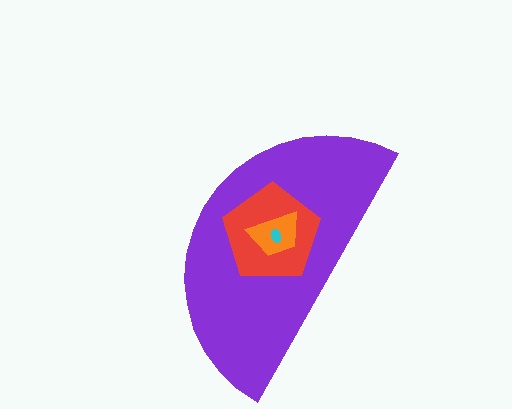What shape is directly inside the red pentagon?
The orange trapezoid.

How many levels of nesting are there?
4.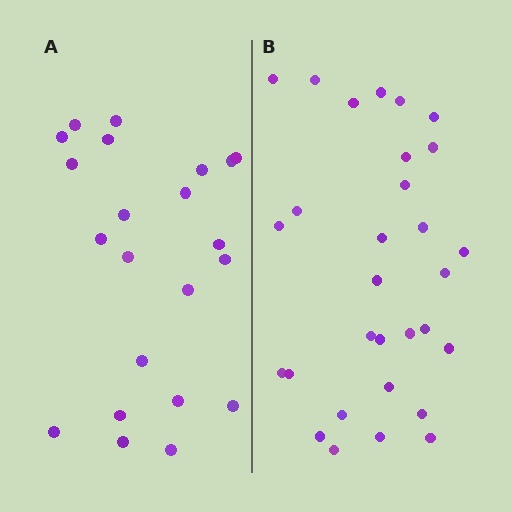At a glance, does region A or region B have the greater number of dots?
Region B (the right region) has more dots.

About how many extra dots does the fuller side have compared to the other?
Region B has roughly 8 or so more dots than region A.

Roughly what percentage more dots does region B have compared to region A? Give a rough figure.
About 35% more.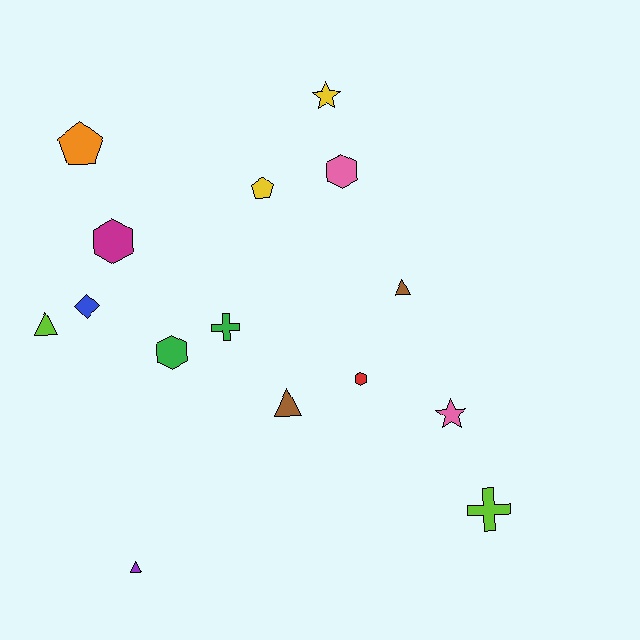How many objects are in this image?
There are 15 objects.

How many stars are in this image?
There are 2 stars.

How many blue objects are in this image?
There is 1 blue object.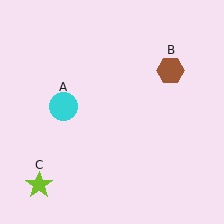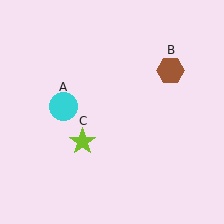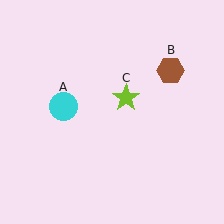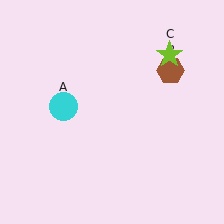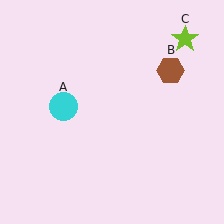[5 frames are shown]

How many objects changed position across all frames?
1 object changed position: lime star (object C).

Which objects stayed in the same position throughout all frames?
Cyan circle (object A) and brown hexagon (object B) remained stationary.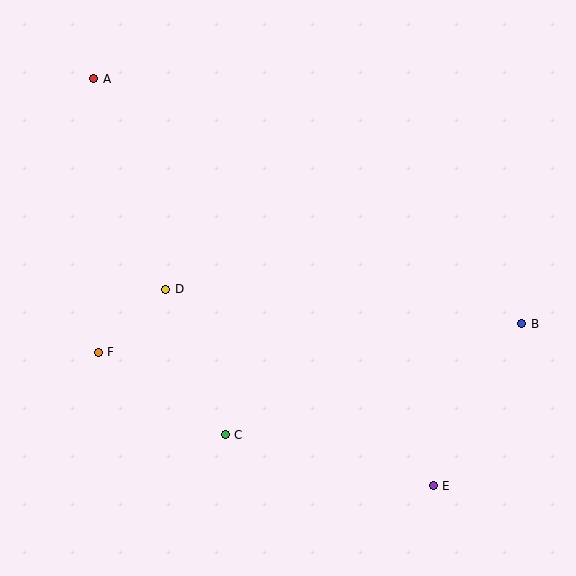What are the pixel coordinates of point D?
Point D is at (166, 289).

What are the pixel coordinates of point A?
Point A is at (94, 79).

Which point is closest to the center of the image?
Point D at (166, 289) is closest to the center.